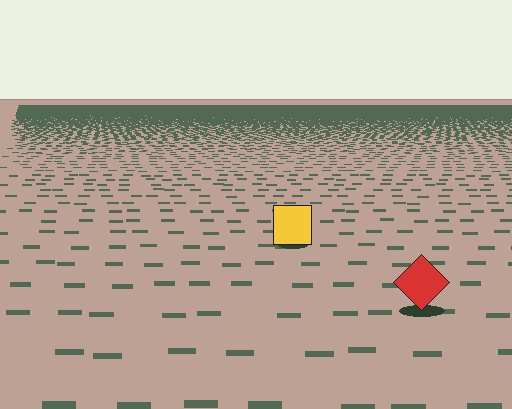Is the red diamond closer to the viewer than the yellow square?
Yes. The red diamond is closer — you can tell from the texture gradient: the ground texture is coarser near it.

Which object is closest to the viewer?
The red diamond is closest. The texture marks near it are larger and more spread out.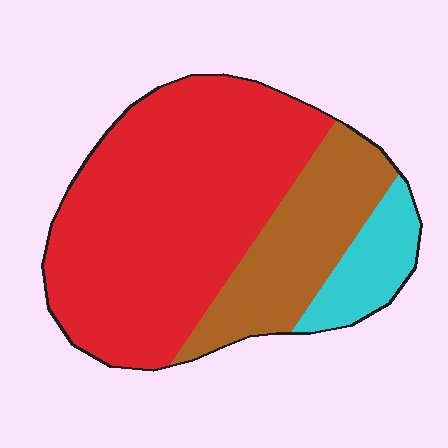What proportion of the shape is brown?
Brown covers 25% of the shape.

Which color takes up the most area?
Red, at roughly 65%.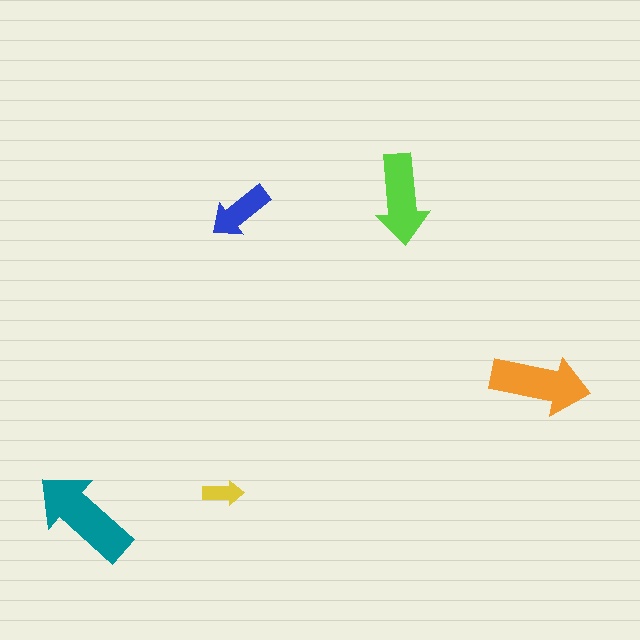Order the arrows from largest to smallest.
the teal one, the orange one, the lime one, the blue one, the yellow one.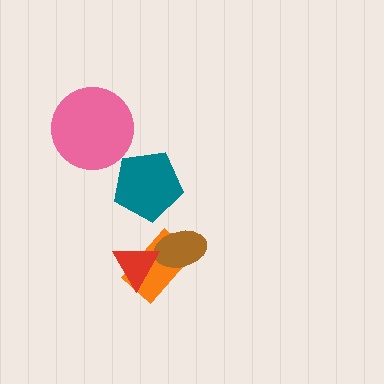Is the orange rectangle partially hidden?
Yes, it is partially covered by another shape.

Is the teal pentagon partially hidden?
No, no other shape covers it.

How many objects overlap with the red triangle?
2 objects overlap with the red triangle.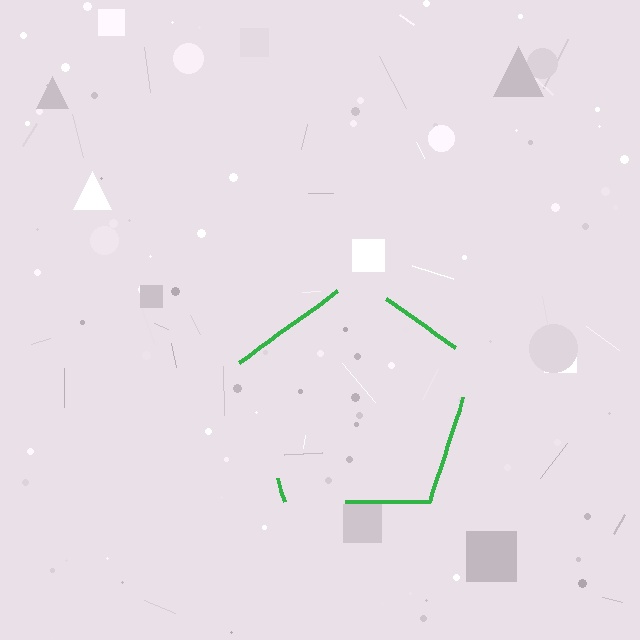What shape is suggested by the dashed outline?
The dashed outline suggests a pentagon.